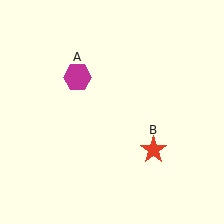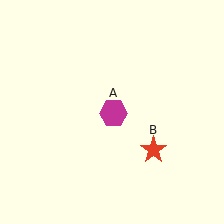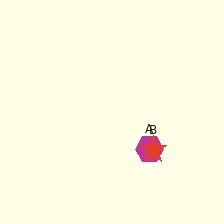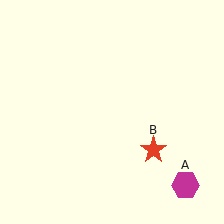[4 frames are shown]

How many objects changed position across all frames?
1 object changed position: magenta hexagon (object A).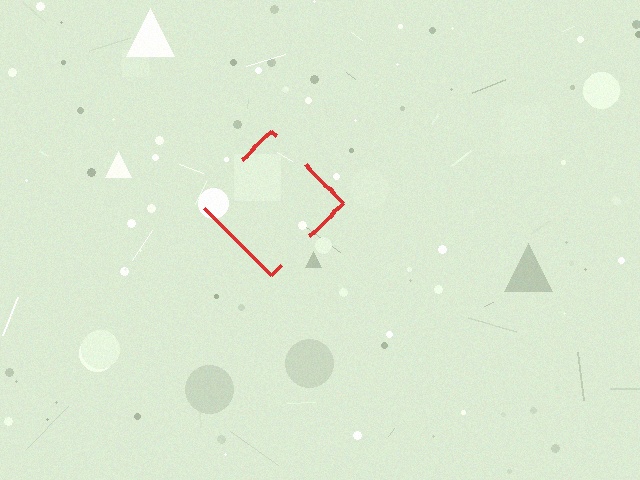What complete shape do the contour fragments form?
The contour fragments form a diamond.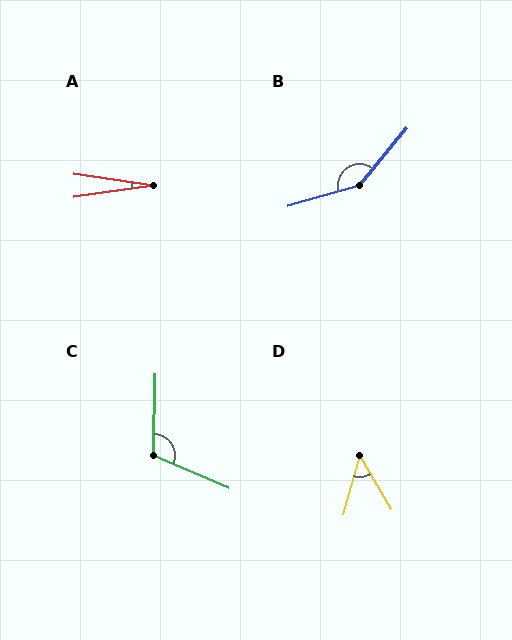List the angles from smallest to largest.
A (17°), D (46°), C (112°), B (146°).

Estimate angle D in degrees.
Approximately 46 degrees.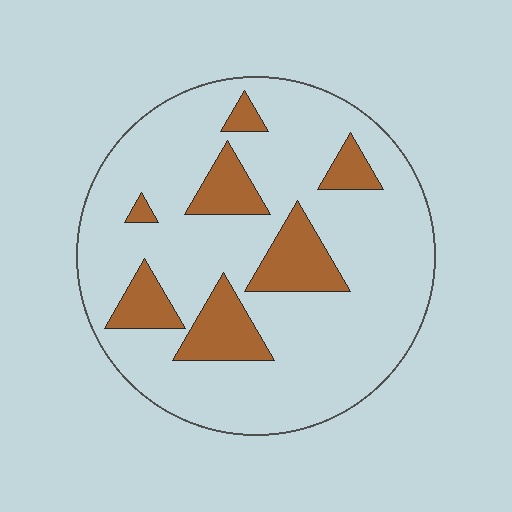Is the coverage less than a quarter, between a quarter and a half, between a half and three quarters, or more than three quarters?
Less than a quarter.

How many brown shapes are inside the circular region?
7.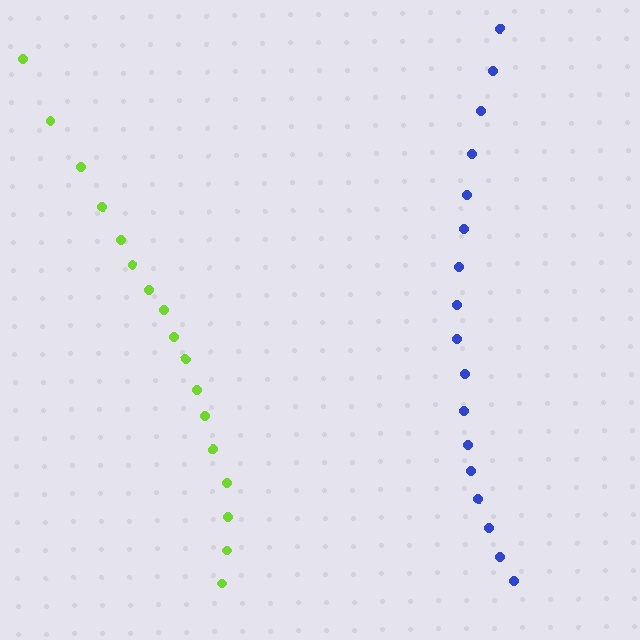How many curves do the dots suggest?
There are 2 distinct paths.